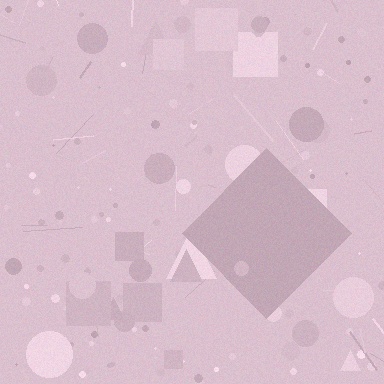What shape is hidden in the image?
A diamond is hidden in the image.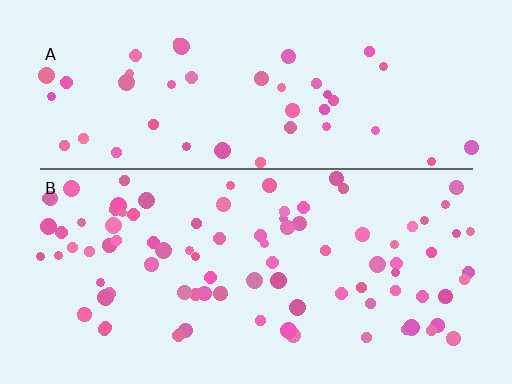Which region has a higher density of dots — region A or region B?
B (the bottom).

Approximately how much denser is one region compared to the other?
Approximately 2.0× — region B over region A.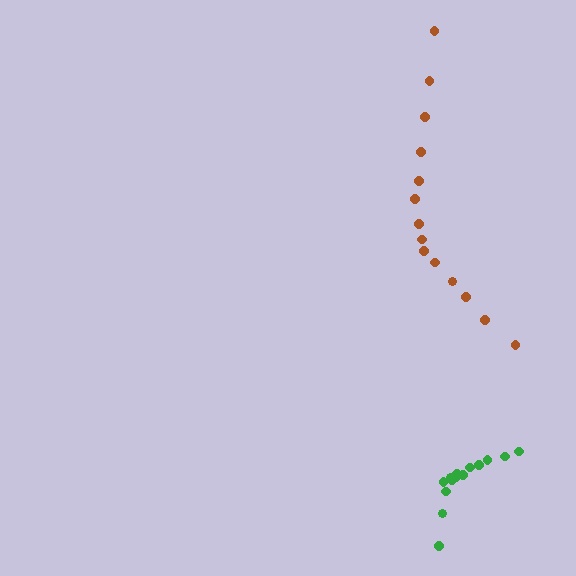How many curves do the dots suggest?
There are 2 distinct paths.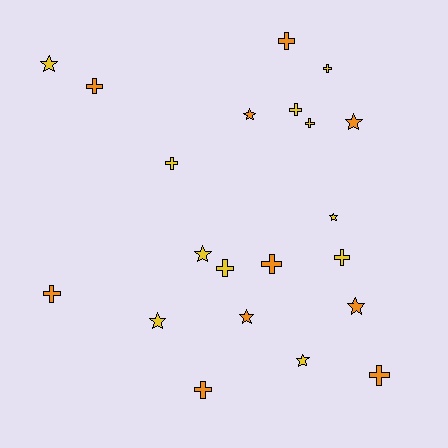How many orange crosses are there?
There are 6 orange crosses.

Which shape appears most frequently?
Cross, with 12 objects.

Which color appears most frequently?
Yellow, with 11 objects.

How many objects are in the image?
There are 21 objects.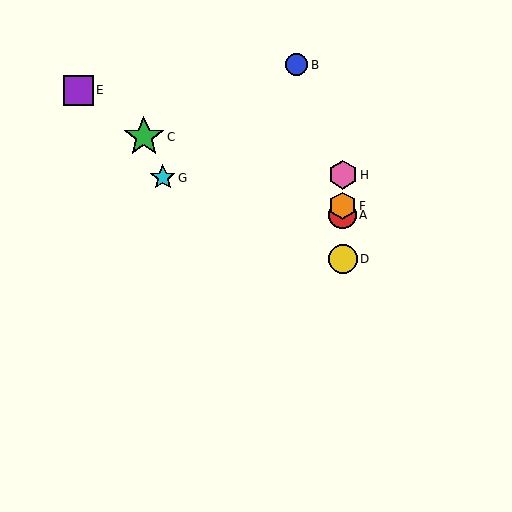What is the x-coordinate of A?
Object A is at x≈343.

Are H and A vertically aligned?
Yes, both are at x≈343.